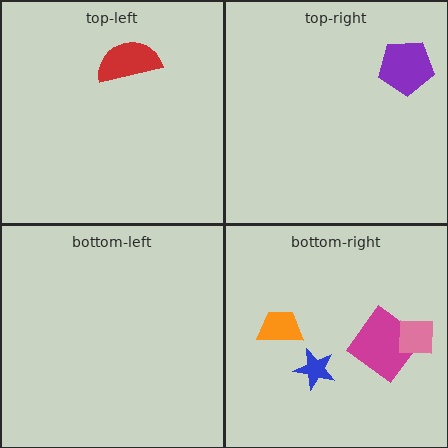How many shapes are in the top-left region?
1.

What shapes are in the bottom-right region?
The orange trapezoid, the blue star, the magenta diamond, the pink square.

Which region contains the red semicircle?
The top-left region.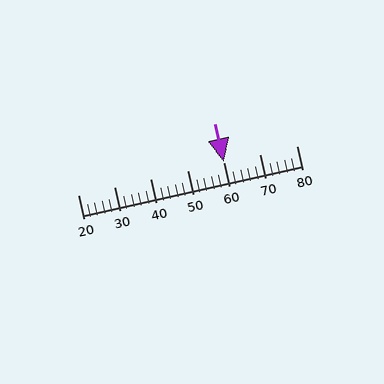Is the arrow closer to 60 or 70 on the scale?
The arrow is closer to 60.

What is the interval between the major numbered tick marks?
The major tick marks are spaced 10 units apart.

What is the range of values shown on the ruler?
The ruler shows values from 20 to 80.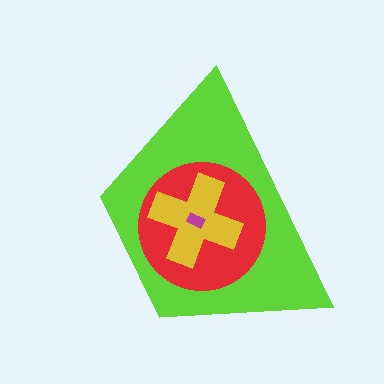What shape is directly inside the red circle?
The yellow cross.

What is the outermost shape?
The lime trapezoid.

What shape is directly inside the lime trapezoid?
The red circle.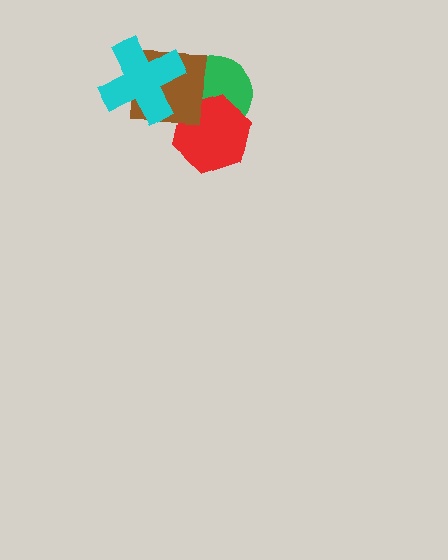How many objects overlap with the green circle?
3 objects overlap with the green circle.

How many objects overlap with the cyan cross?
2 objects overlap with the cyan cross.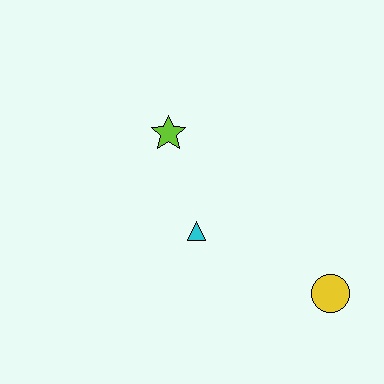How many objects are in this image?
There are 3 objects.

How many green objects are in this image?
There are no green objects.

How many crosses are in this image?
There are no crosses.